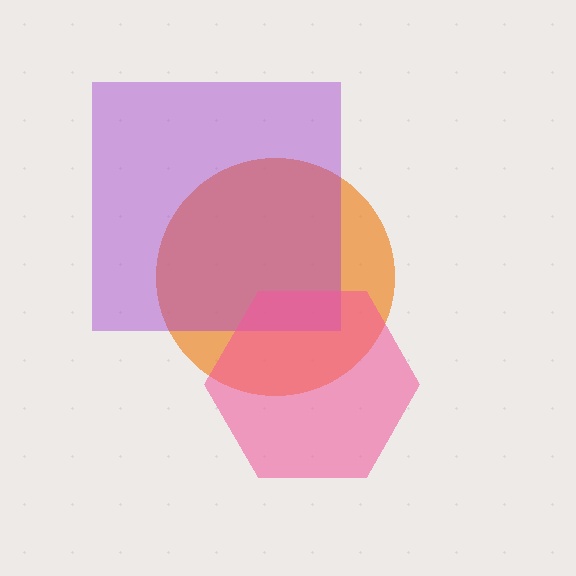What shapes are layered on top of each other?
The layered shapes are: an orange circle, a purple square, a pink hexagon.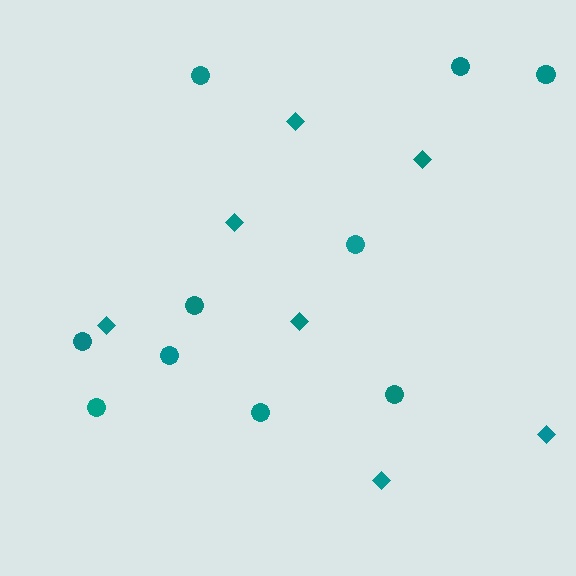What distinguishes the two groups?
There are 2 groups: one group of diamonds (7) and one group of circles (10).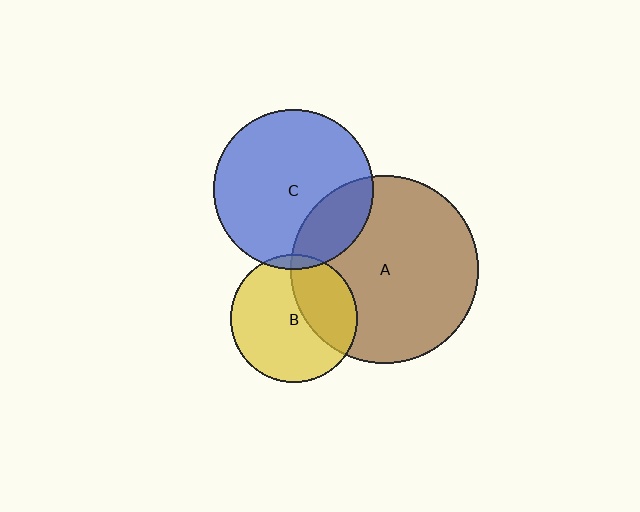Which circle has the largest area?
Circle A (brown).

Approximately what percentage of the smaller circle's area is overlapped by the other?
Approximately 25%.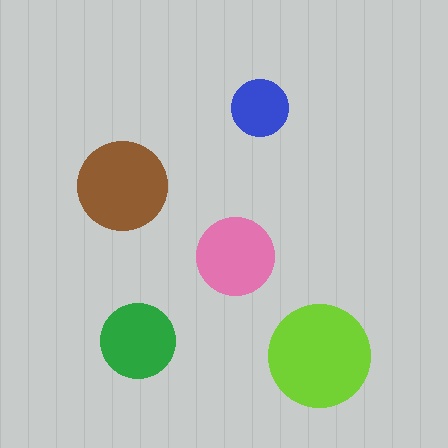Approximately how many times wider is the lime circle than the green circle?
About 1.5 times wider.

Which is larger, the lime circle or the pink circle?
The lime one.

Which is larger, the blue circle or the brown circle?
The brown one.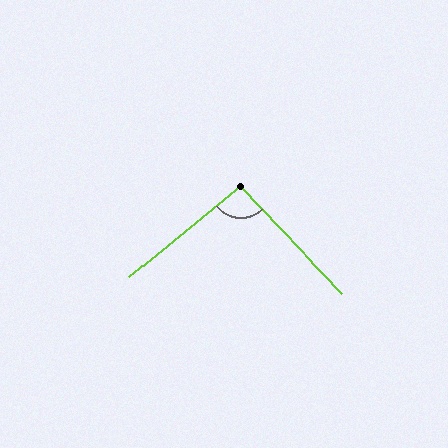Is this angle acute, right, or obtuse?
It is approximately a right angle.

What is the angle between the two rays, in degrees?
Approximately 94 degrees.